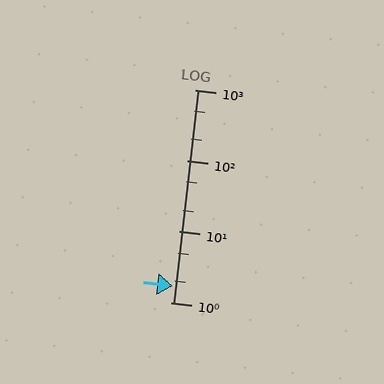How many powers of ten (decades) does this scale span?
The scale spans 3 decades, from 1 to 1000.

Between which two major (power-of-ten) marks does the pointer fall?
The pointer is between 1 and 10.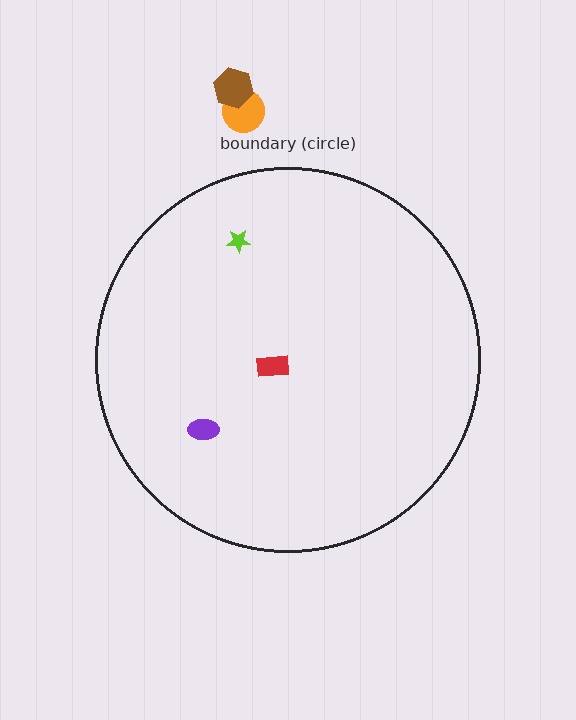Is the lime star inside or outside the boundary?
Inside.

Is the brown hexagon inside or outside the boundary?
Outside.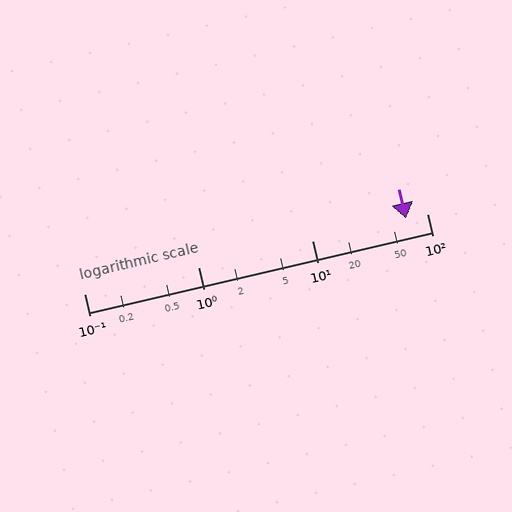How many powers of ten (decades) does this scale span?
The scale spans 3 decades, from 0.1 to 100.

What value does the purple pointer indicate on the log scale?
The pointer indicates approximately 66.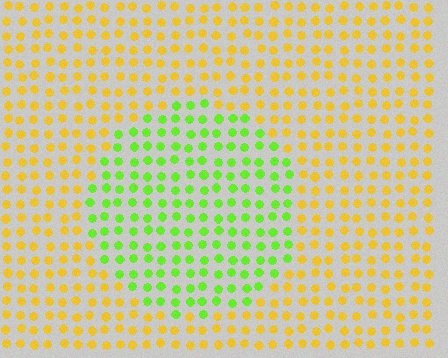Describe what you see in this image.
The image is filled with small yellow elements in a uniform arrangement. A circle-shaped region is visible where the elements are tinted to a slightly different hue, forming a subtle color boundary.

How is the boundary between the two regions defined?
The boundary is defined purely by a slight shift in hue (about 55 degrees). Spacing, size, and orientation are identical on both sides.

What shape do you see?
I see a circle.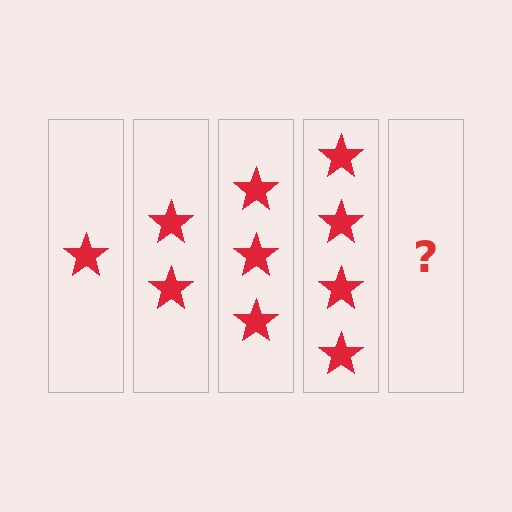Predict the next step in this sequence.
The next step is 5 stars.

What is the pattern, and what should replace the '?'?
The pattern is that each step adds one more star. The '?' should be 5 stars.